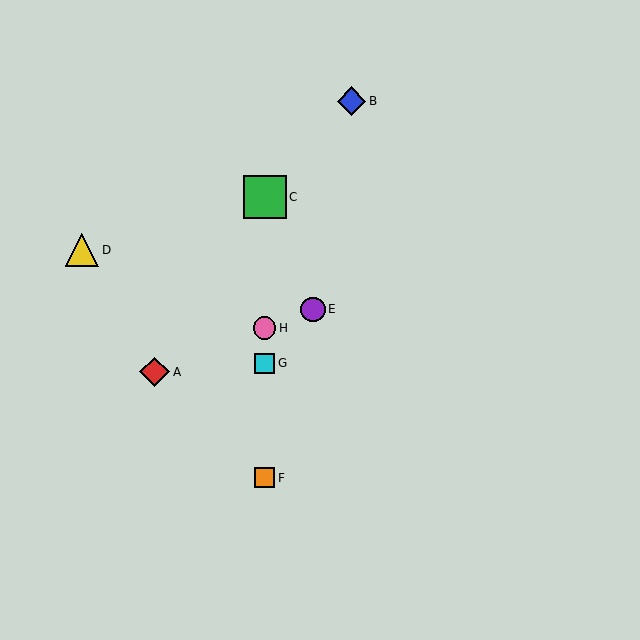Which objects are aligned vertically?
Objects C, F, G, H are aligned vertically.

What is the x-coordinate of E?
Object E is at x≈313.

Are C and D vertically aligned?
No, C is at x≈265 and D is at x≈82.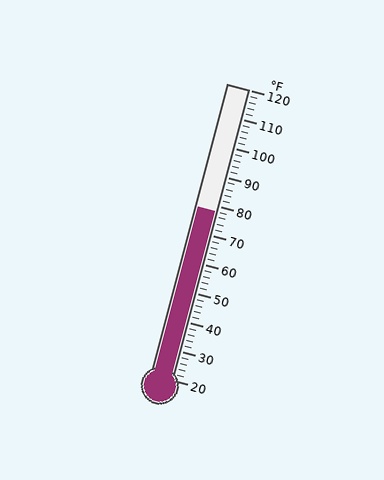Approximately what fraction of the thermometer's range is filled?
The thermometer is filled to approximately 60% of its range.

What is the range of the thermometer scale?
The thermometer scale ranges from 20°F to 120°F.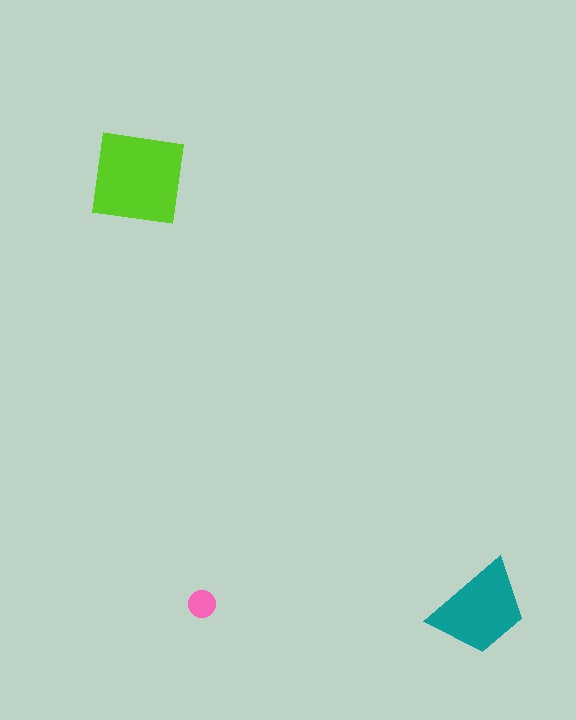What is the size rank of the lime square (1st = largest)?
1st.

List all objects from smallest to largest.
The pink circle, the teal trapezoid, the lime square.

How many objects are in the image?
There are 3 objects in the image.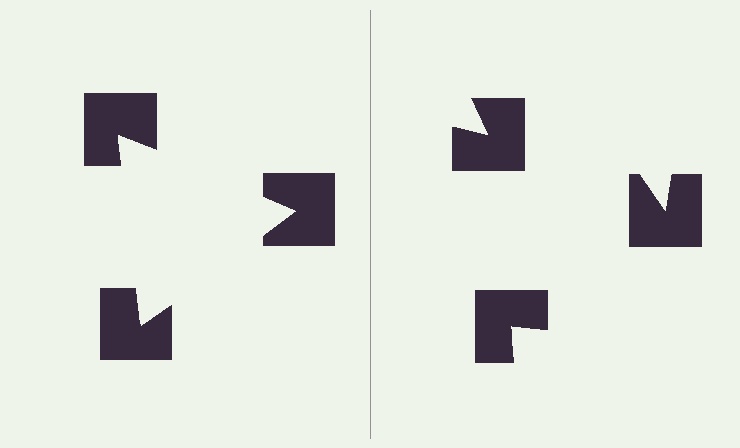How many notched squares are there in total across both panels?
6 — 3 on each side.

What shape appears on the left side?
An illusory triangle.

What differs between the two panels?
The notched squares are positioned identically on both sides; only the wedge orientations differ. On the left they align to a triangle; on the right they are misaligned.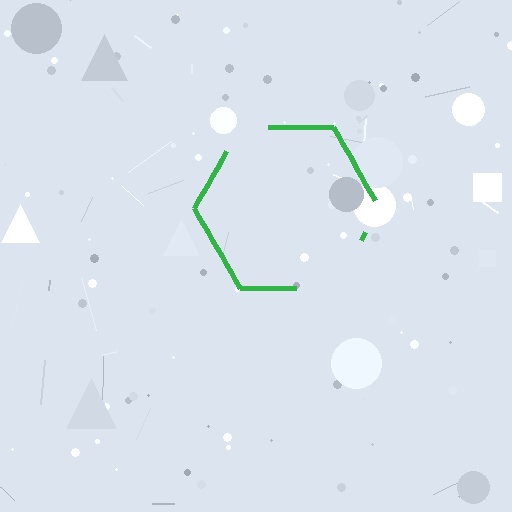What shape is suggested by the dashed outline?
The dashed outline suggests a hexagon.